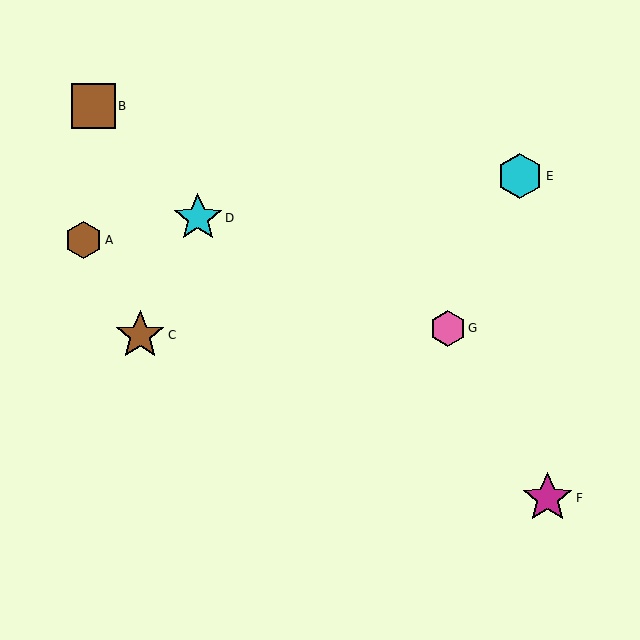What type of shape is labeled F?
Shape F is a magenta star.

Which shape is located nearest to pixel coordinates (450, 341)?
The pink hexagon (labeled G) at (448, 328) is nearest to that location.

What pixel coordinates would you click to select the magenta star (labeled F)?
Click at (547, 498) to select the magenta star F.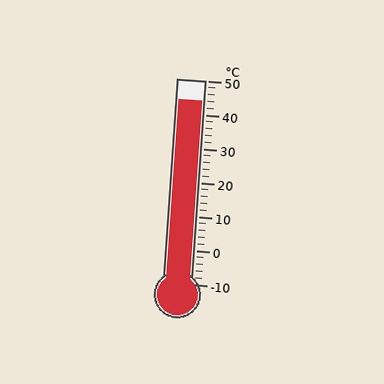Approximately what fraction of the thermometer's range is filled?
The thermometer is filled to approximately 90% of its range.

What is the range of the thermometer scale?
The thermometer scale ranges from -10°C to 50°C.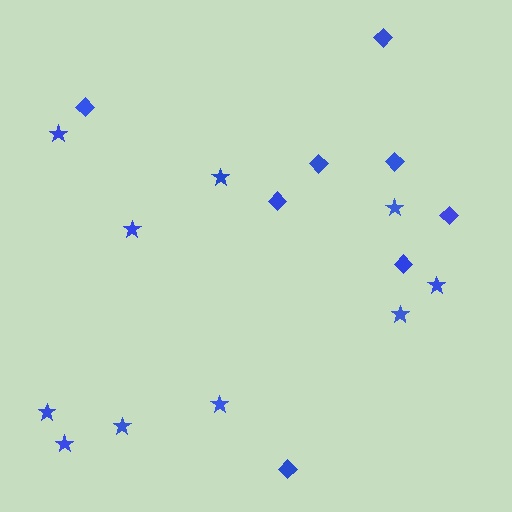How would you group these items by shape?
There are 2 groups: one group of stars (10) and one group of diamonds (8).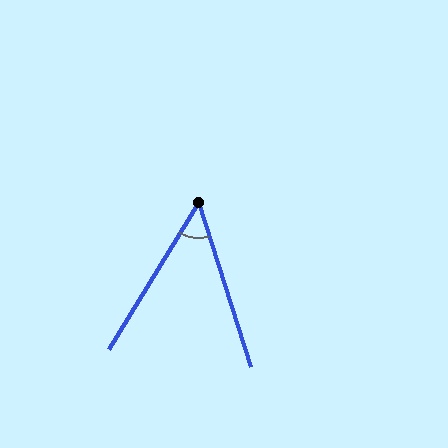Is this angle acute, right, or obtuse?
It is acute.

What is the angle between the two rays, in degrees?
Approximately 49 degrees.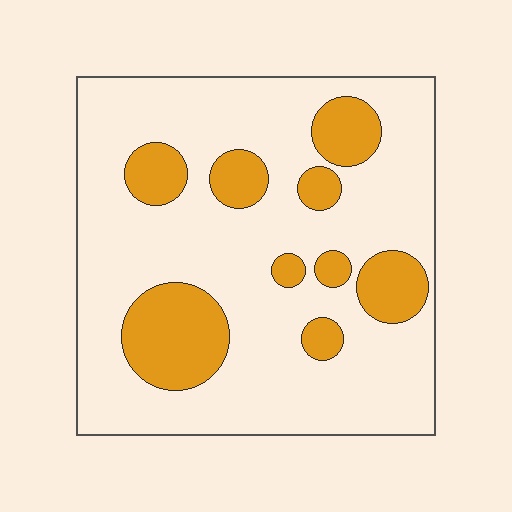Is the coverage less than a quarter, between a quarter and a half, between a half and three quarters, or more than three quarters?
Less than a quarter.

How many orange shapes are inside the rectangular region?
9.